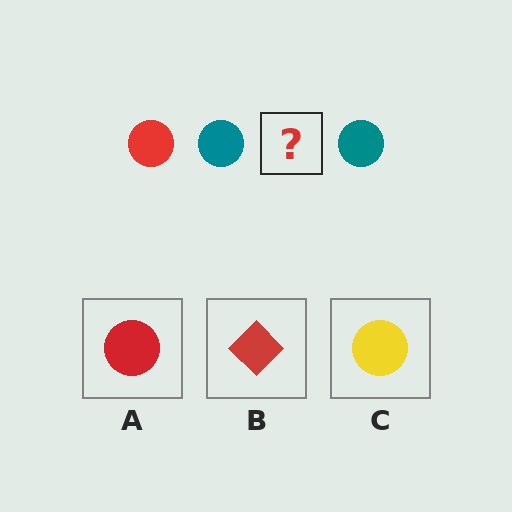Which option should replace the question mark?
Option A.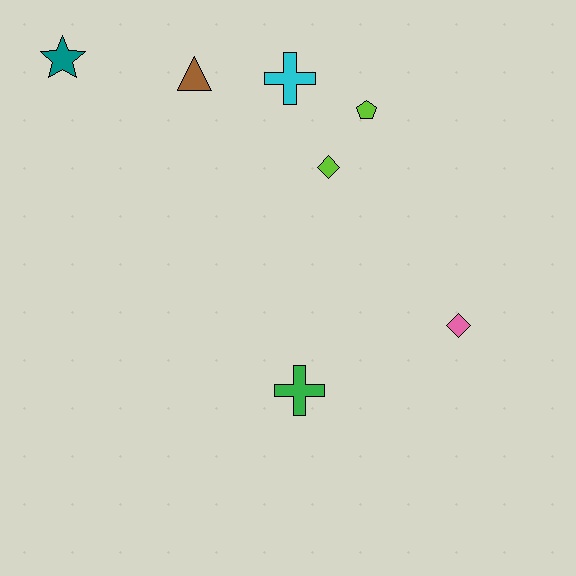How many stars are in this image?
There is 1 star.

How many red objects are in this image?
There are no red objects.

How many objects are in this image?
There are 7 objects.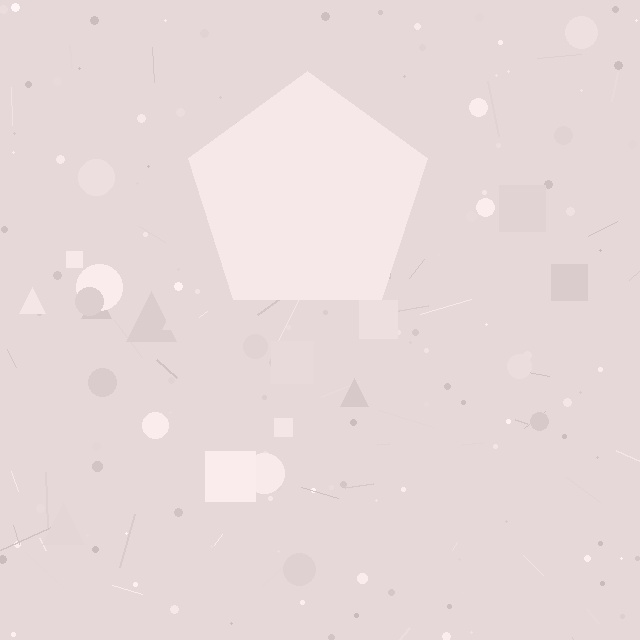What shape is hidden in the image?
A pentagon is hidden in the image.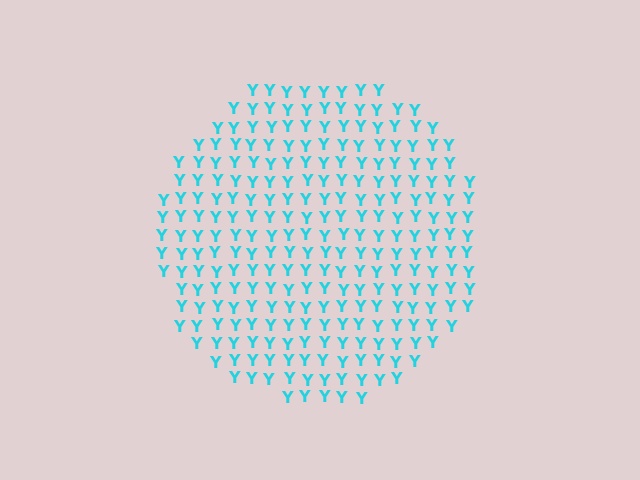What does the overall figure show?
The overall figure shows a circle.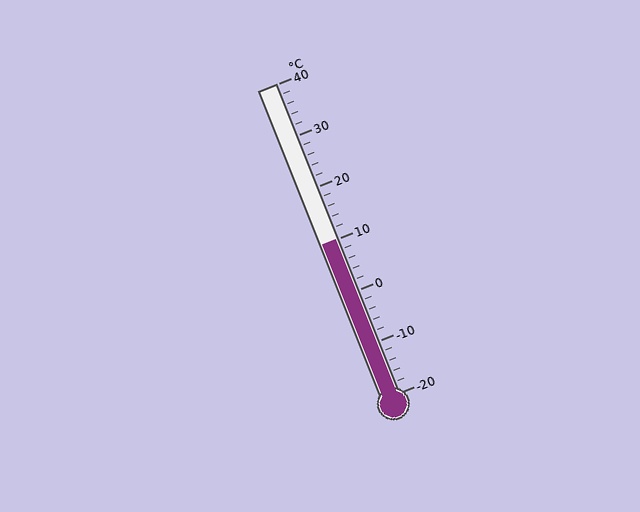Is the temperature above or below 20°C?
The temperature is below 20°C.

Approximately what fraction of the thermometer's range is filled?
The thermometer is filled to approximately 50% of its range.